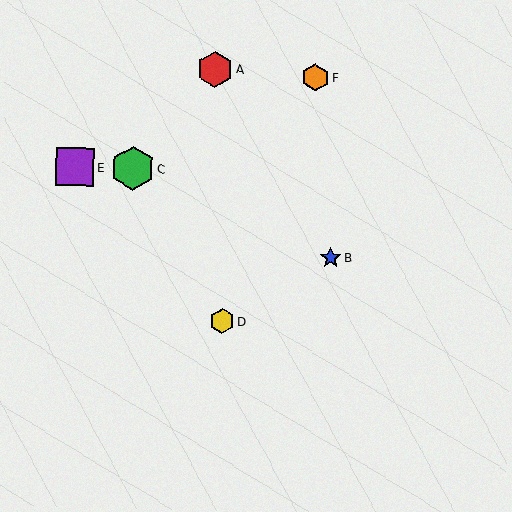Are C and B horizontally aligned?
No, C is at y≈168 and B is at y≈258.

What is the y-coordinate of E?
Object E is at y≈167.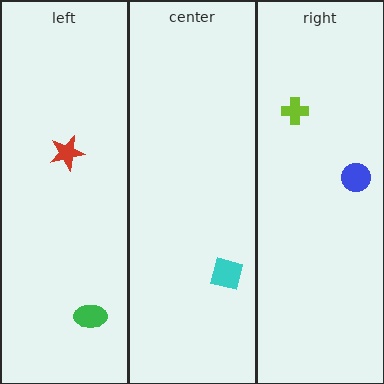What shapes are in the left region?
The green ellipse, the red star.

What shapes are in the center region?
The cyan diamond.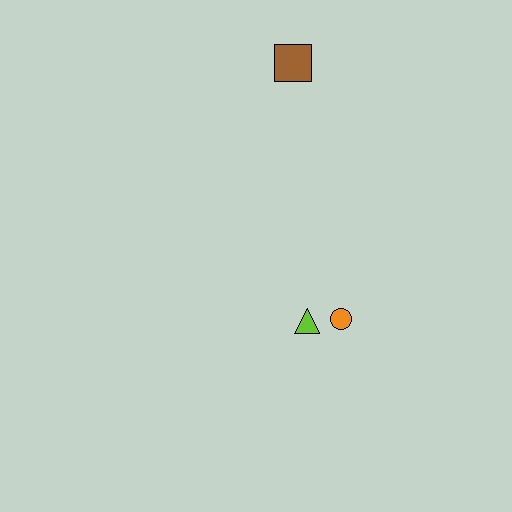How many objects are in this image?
There are 3 objects.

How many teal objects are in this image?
There are no teal objects.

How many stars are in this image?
There are no stars.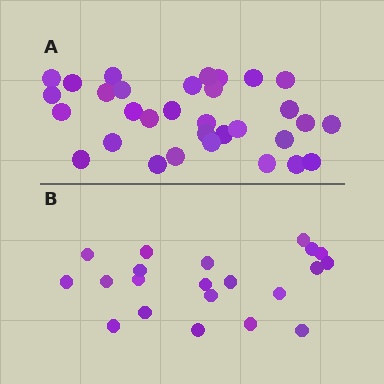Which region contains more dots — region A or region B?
Region A (the top region) has more dots.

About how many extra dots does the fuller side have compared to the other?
Region A has roughly 12 or so more dots than region B.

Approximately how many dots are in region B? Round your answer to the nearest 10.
About 20 dots. (The exact count is 21, which rounds to 20.)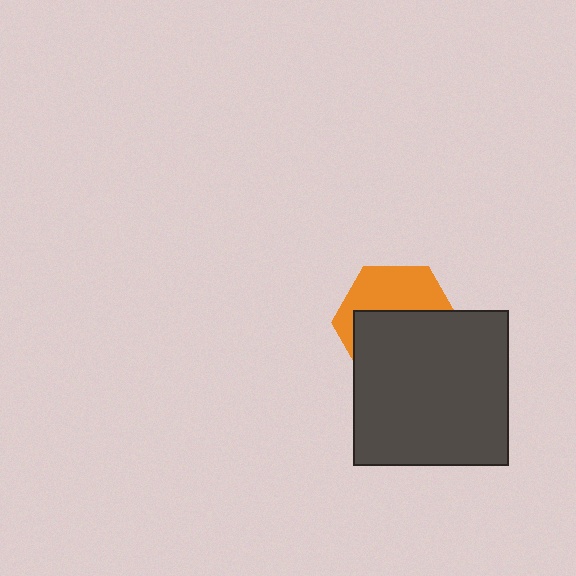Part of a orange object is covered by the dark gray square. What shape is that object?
It is a hexagon.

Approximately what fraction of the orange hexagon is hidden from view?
Roughly 58% of the orange hexagon is hidden behind the dark gray square.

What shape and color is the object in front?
The object in front is a dark gray square.